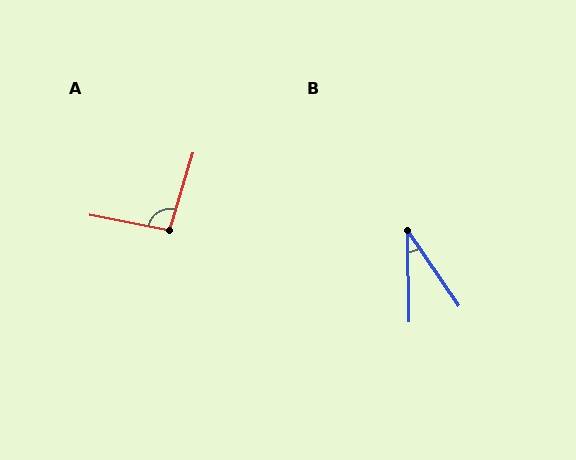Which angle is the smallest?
B, at approximately 34 degrees.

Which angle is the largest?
A, at approximately 96 degrees.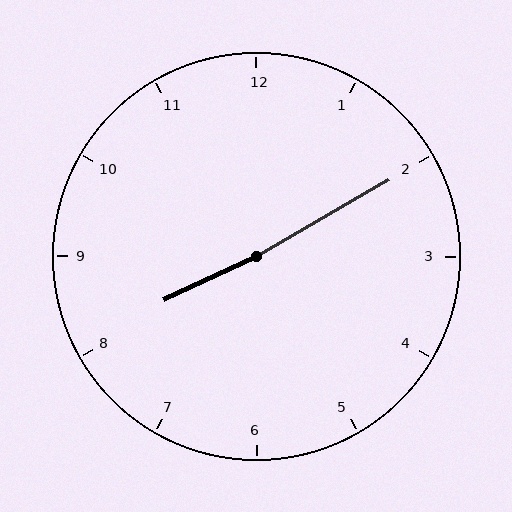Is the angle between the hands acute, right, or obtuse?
It is obtuse.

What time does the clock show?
8:10.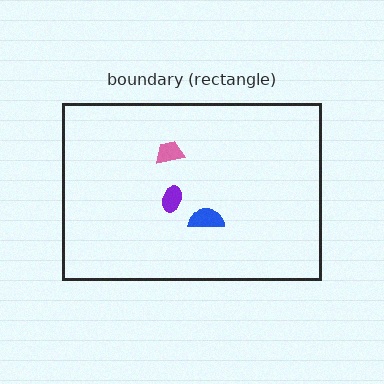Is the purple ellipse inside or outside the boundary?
Inside.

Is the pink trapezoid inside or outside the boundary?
Inside.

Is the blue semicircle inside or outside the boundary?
Inside.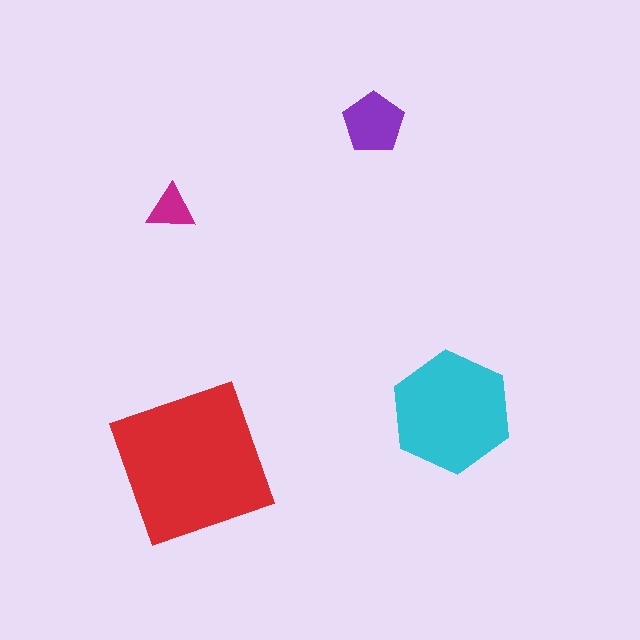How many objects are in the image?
There are 4 objects in the image.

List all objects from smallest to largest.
The magenta triangle, the purple pentagon, the cyan hexagon, the red square.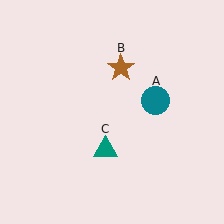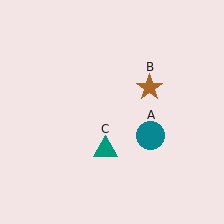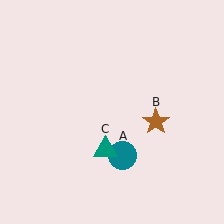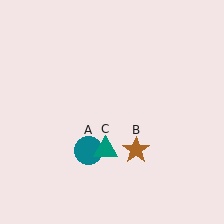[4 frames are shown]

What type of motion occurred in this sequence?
The teal circle (object A), brown star (object B) rotated clockwise around the center of the scene.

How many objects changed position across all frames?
2 objects changed position: teal circle (object A), brown star (object B).